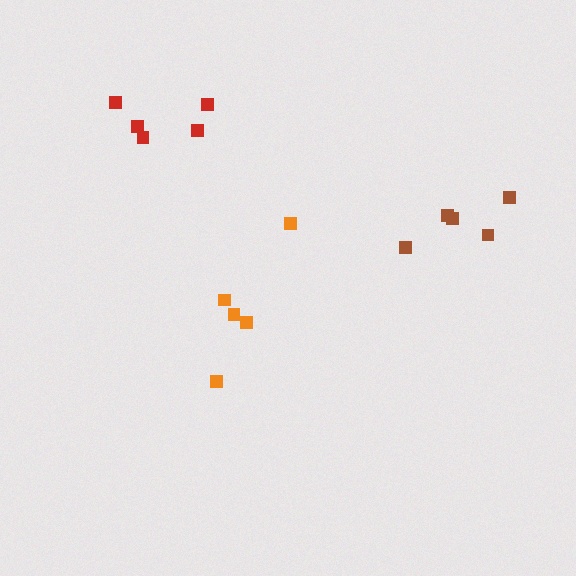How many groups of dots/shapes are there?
There are 3 groups.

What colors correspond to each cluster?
The clusters are colored: orange, brown, red.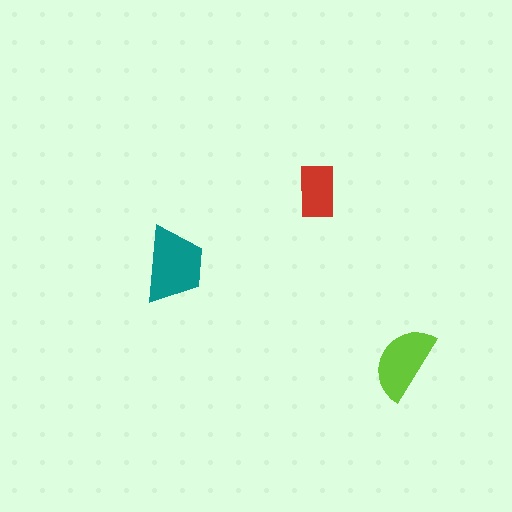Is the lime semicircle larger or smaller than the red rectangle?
Larger.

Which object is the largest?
The teal trapezoid.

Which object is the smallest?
The red rectangle.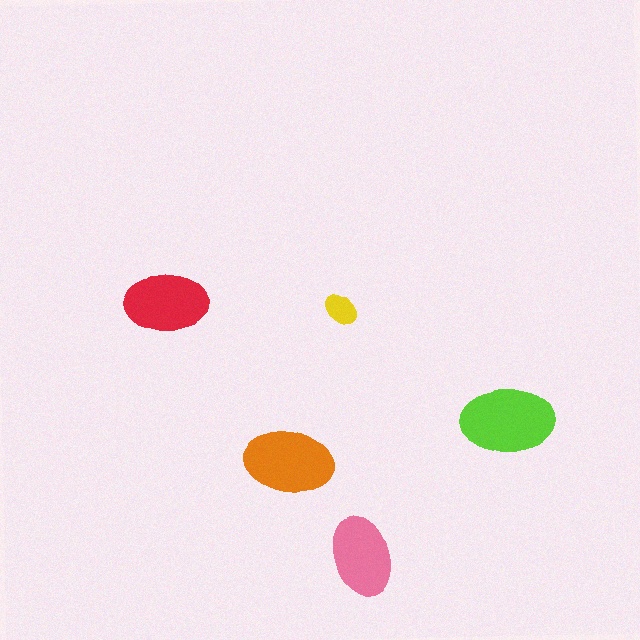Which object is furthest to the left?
The red ellipse is leftmost.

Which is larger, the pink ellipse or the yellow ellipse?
The pink one.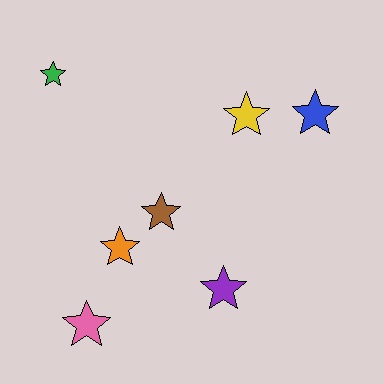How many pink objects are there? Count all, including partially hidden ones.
There is 1 pink object.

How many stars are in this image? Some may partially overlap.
There are 7 stars.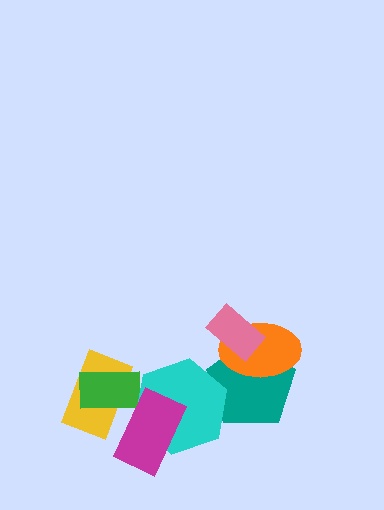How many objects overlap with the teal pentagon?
3 objects overlap with the teal pentagon.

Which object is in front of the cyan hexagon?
The magenta rectangle is in front of the cyan hexagon.